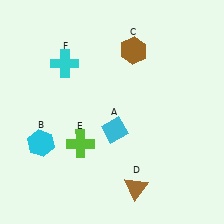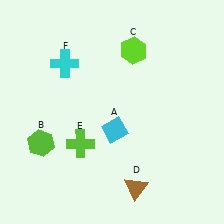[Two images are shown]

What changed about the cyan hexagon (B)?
In Image 1, B is cyan. In Image 2, it changed to lime.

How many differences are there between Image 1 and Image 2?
There are 2 differences between the two images.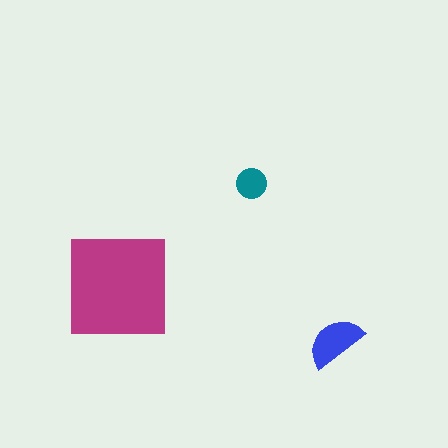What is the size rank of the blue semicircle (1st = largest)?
2nd.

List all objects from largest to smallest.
The magenta square, the blue semicircle, the teal circle.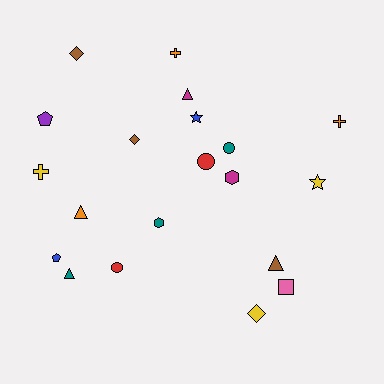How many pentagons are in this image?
There are 2 pentagons.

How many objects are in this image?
There are 20 objects.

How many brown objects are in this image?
There are 3 brown objects.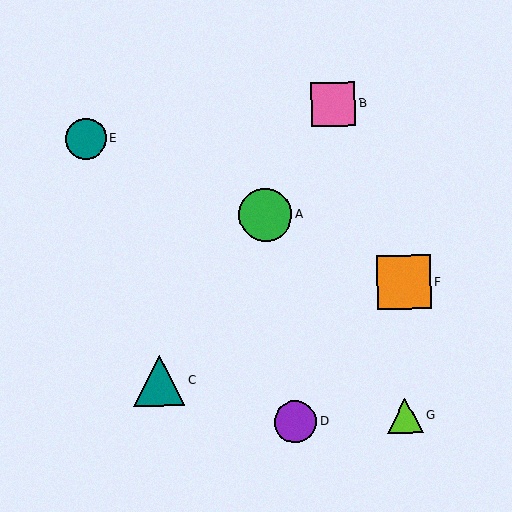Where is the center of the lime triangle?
The center of the lime triangle is at (405, 415).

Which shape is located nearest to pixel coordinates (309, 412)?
The purple circle (labeled D) at (295, 422) is nearest to that location.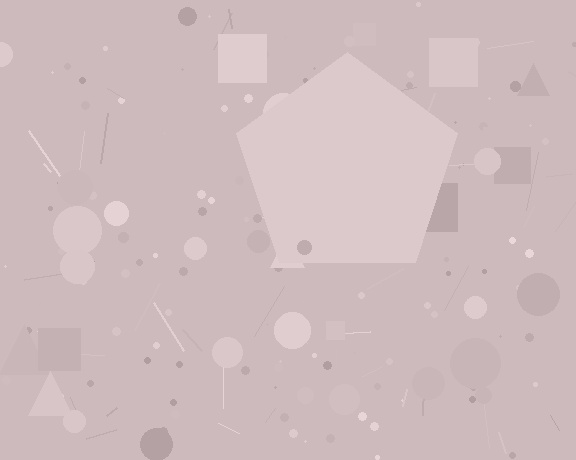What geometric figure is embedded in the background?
A pentagon is embedded in the background.